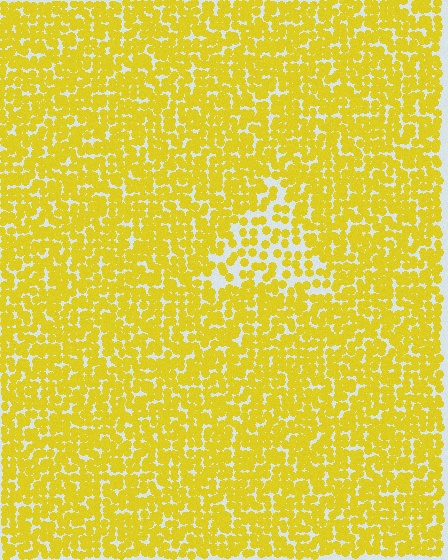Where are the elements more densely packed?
The elements are more densely packed outside the triangle boundary.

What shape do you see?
I see a triangle.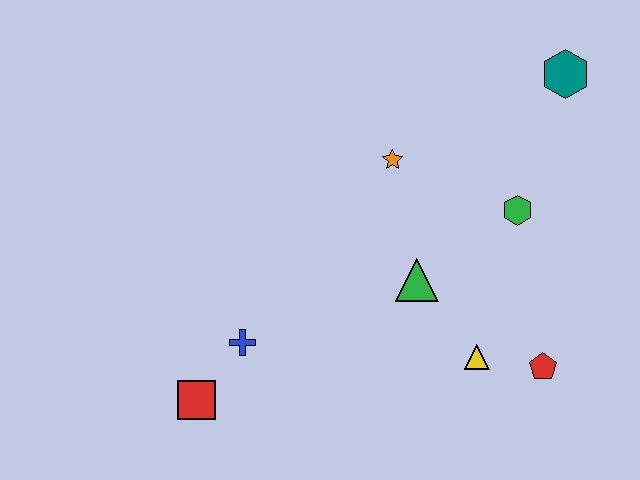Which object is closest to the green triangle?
The yellow triangle is closest to the green triangle.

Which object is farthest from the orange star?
The red square is farthest from the orange star.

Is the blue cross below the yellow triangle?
No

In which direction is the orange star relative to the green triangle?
The orange star is above the green triangle.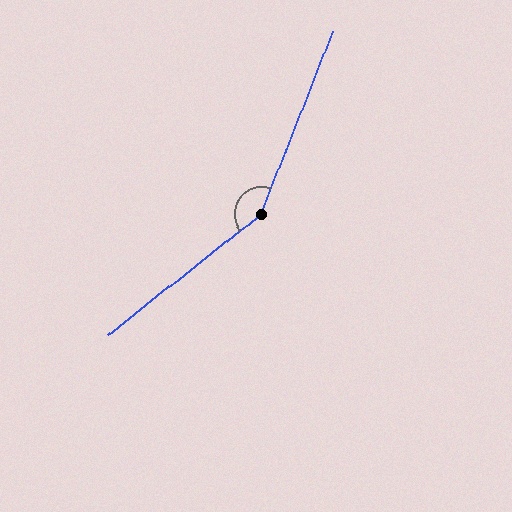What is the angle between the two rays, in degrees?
Approximately 150 degrees.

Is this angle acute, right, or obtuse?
It is obtuse.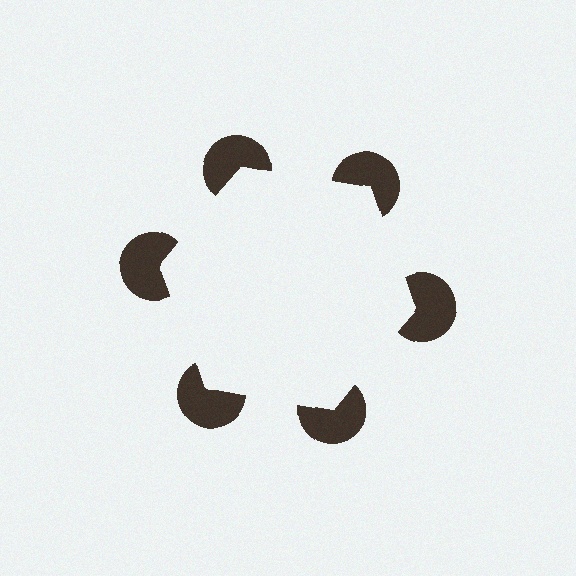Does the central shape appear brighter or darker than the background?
It typically appears slightly brighter than the background, even though no actual brightness change is drawn.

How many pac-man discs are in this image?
There are 6 — one at each vertex of the illusory hexagon.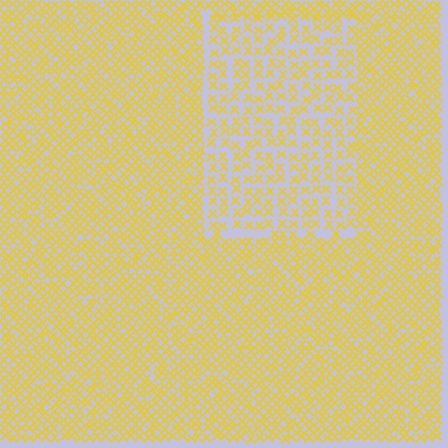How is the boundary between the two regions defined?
The boundary is defined by a change in element density (approximately 1.8x ratio). All elements are the same color, size, and shape.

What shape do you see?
I see a rectangle.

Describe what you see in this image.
The image contains small yellow elements arranged at two different densities. A rectangle-shaped region is visible where the elements are less densely packed than the surrounding area.